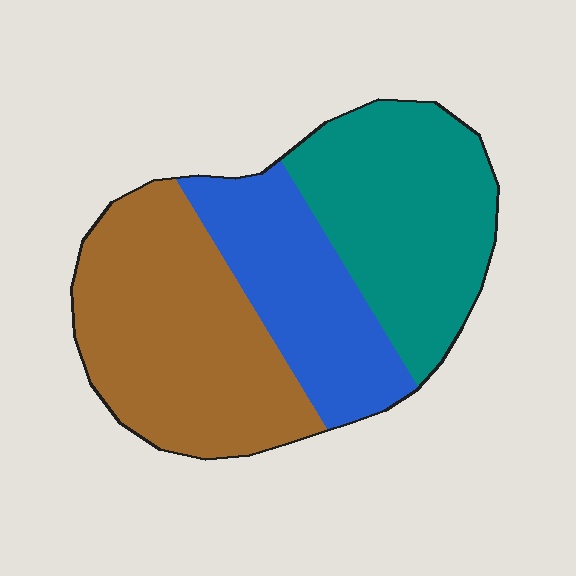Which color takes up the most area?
Brown, at roughly 40%.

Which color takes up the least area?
Blue, at roughly 25%.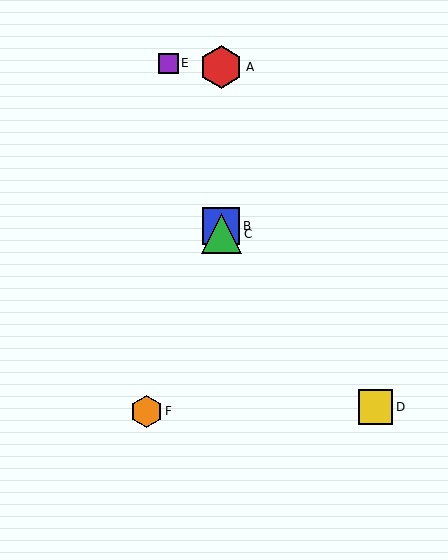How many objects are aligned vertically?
3 objects (A, B, C) are aligned vertically.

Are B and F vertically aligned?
No, B is at x≈221 and F is at x≈146.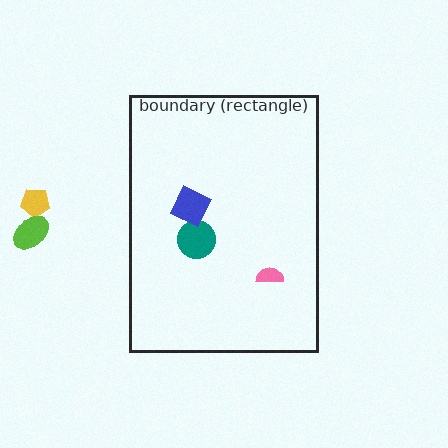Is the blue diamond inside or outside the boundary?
Inside.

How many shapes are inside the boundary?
3 inside, 2 outside.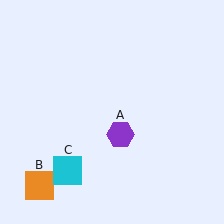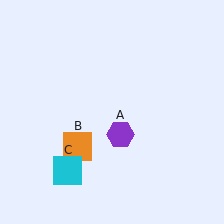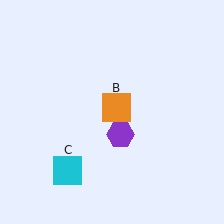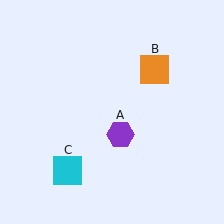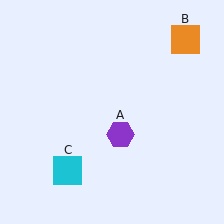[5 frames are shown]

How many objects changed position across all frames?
1 object changed position: orange square (object B).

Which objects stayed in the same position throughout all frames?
Purple hexagon (object A) and cyan square (object C) remained stationary.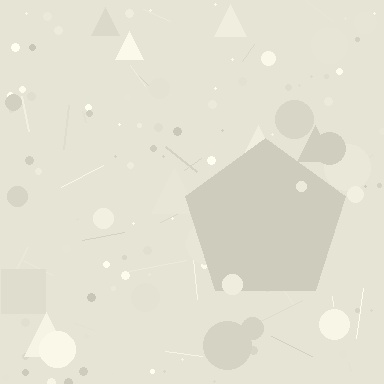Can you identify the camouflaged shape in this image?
The camouflaged shape is a pentagon.